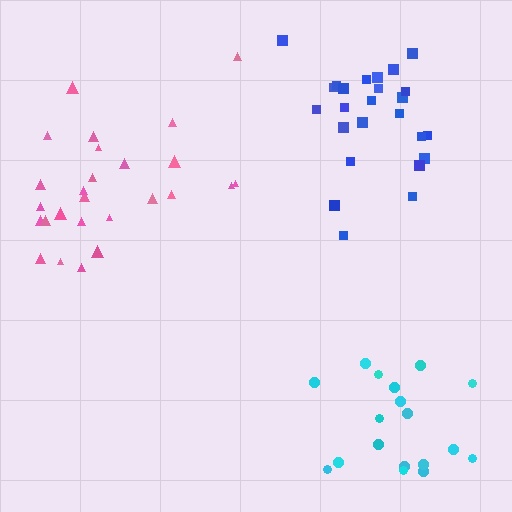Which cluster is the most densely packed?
Blue.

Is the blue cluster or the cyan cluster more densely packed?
Blue.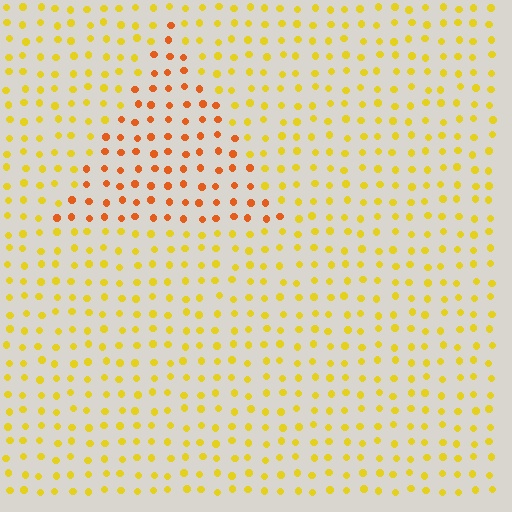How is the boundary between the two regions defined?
The boundary is defined purely by a slight shift in hue (about 35 degrees). Spacing, size, and orientation are identical on both sides.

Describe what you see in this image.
The image is filled with small yellow elements in a uniform arrangement. A triangle-shaped region is visible where the elements are tinted to a slightly different hue, forming a subtle color boundary.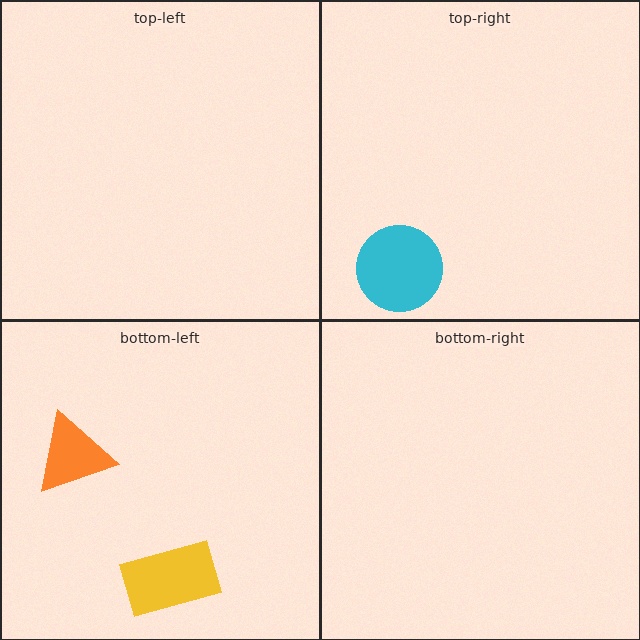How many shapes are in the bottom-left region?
2.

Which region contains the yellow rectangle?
The bottom-left region.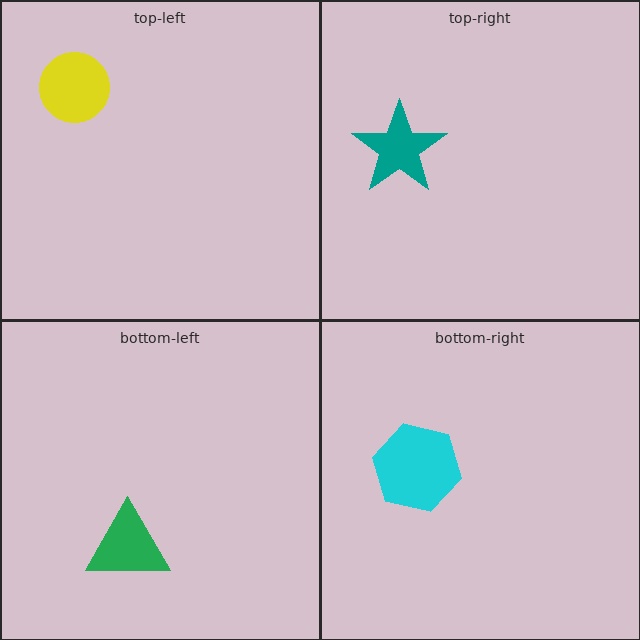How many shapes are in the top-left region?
1.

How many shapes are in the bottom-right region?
1.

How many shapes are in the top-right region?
1.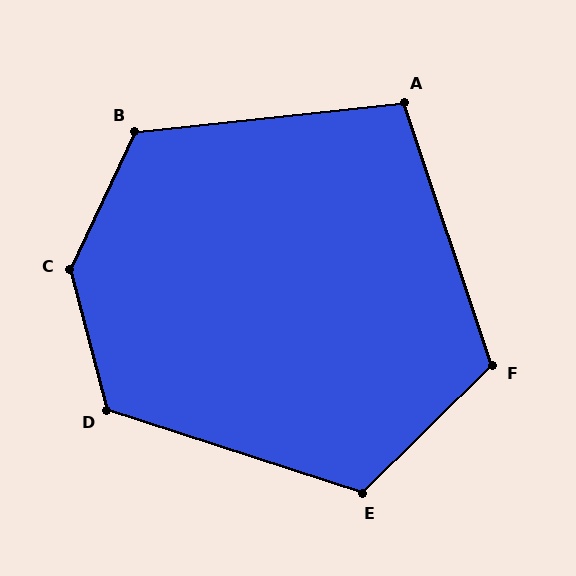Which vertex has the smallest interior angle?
A, at approximately 102 degrees.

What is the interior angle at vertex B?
Approximately 121 degrees (obtuse).